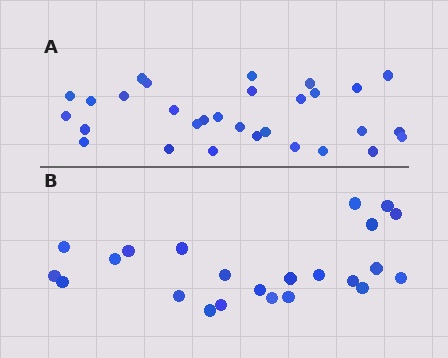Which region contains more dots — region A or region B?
Region A (the top region) has more dots.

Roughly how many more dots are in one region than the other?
Region A has roughly 8 or so more dots than region B.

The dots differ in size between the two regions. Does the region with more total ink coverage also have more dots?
No. Region B has more total ink coverage because its dots are larger, but region A actually contains more individual dots. Total area can be misleading — the number of items is what matters here.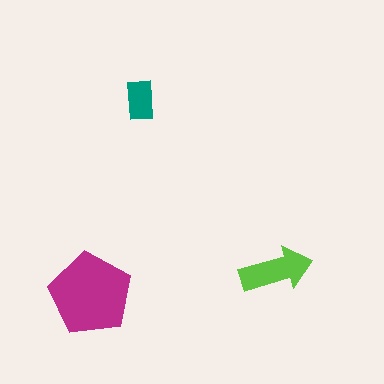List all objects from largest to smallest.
The magenta pentagon, the lime arrow, the teal rectangle.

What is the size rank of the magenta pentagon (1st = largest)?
1st.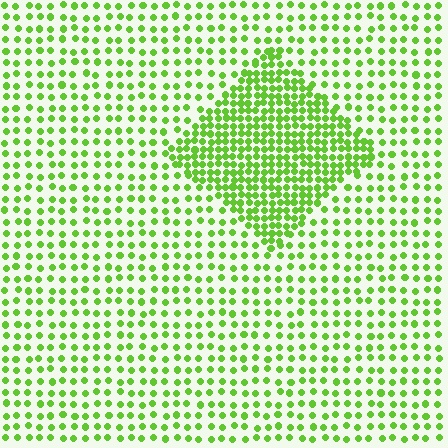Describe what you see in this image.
The image contains small lime elements arranged at two different densities. A diamond-shaped region is visible where the elements are more densely packed than the surrounding area.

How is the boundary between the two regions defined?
The boundary is defined by a change in element density (approximately 2.2x ratio). All elements are the same color, size, and shape.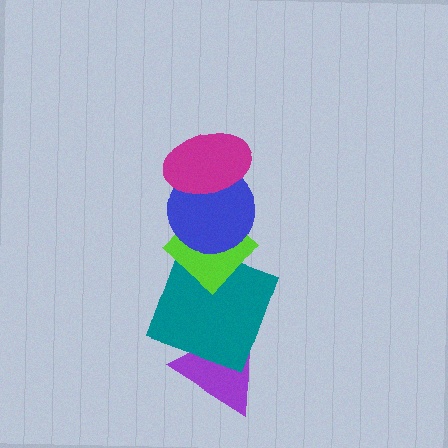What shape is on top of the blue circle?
The magenta ellipse is on top of the blue circle.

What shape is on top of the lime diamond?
The blue circle is on top of the lime diamond.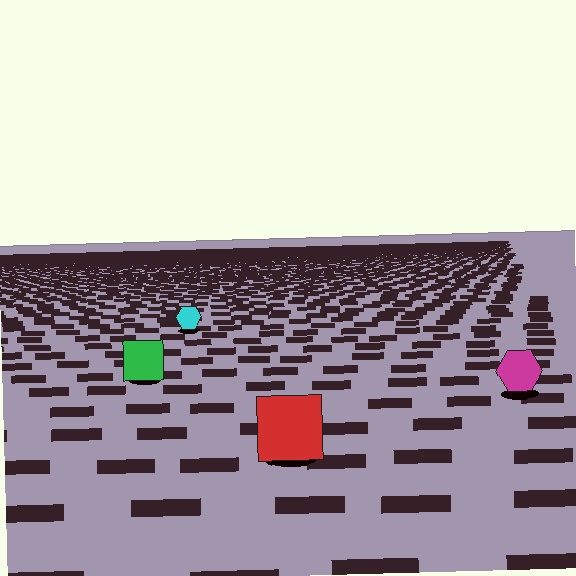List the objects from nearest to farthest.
From nearest to farthest: the red square, the magenta hexagon, the green square, the cyan hexagon.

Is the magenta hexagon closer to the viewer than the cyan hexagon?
Yes. The magenta hexagon is closer — you can tell from the texture gradient: the ground texture is coarser near it.